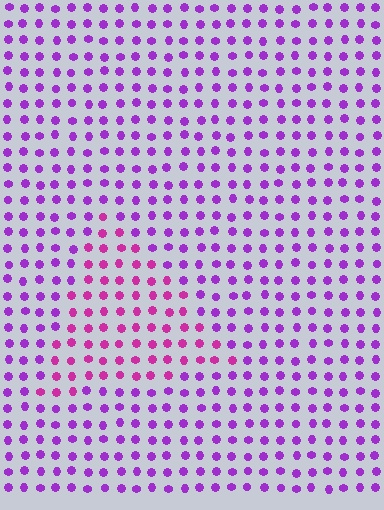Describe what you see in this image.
The image is filled with small purple elements in a uniform arrangement. A triangle-shaped region is visible where the elements are tinted to a slightly different hue, forming a subtle color boundary.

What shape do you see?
I see a triangle.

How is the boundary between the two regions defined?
The boundary is defined purely by a slight shift in hue (about 33 degrees). Spacing, size, and orientation are identical on both sides.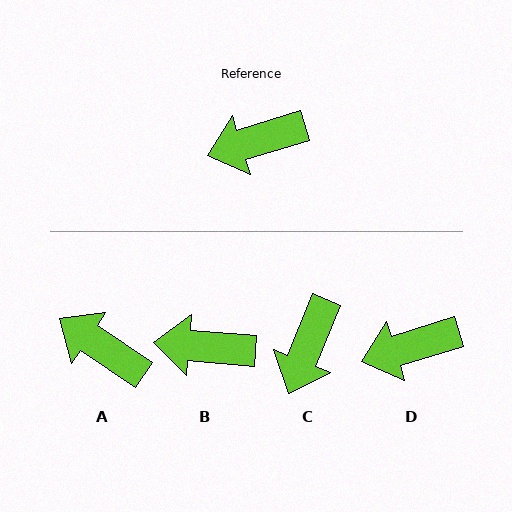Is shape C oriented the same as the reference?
No, it is off by about 51 degrees.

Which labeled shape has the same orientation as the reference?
D.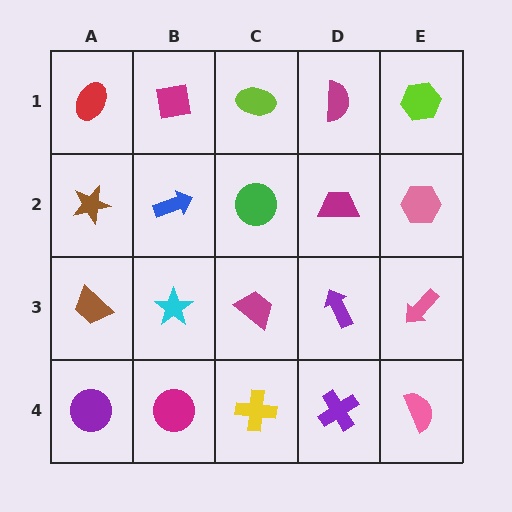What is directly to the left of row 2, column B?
A brown star.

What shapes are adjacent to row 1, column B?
A blue arrow (row 2, column B), a red ellipse (row 1, column A), a lime ellipse (row 1, column C).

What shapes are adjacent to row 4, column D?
A purple arrow (row 3, column D), a yellow cross (row 4, column C), a pink semicircle (row 4, column E).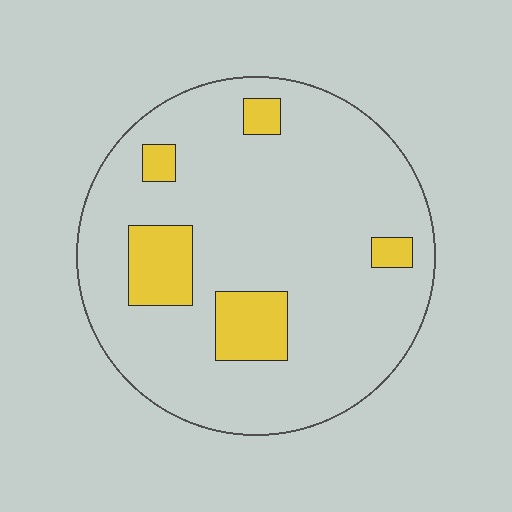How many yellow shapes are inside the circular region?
5.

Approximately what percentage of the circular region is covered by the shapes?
Approximately 15%.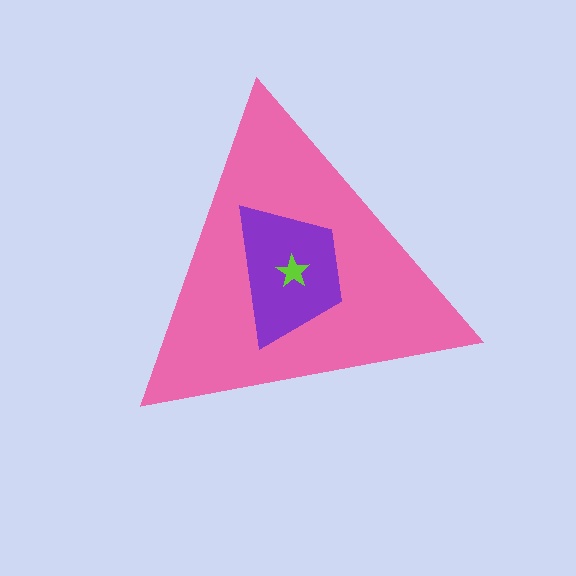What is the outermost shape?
The pink triangle.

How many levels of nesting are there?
3.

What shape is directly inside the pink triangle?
The purple trapezoid.